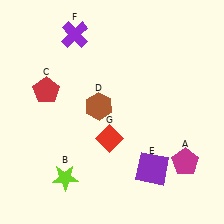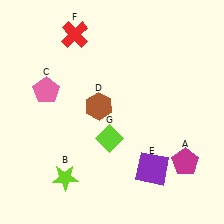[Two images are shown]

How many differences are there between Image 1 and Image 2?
There are 3 differences between the two images.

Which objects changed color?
C changed from red to pink. F changed from purple to red. G changed from red to lime.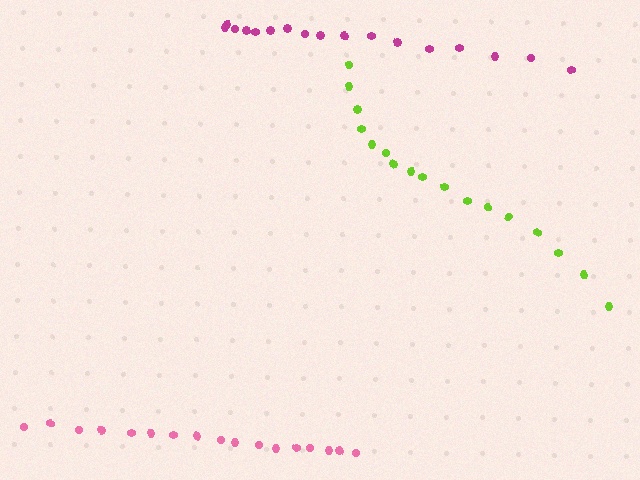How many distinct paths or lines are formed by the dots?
There are 3 distinct paths.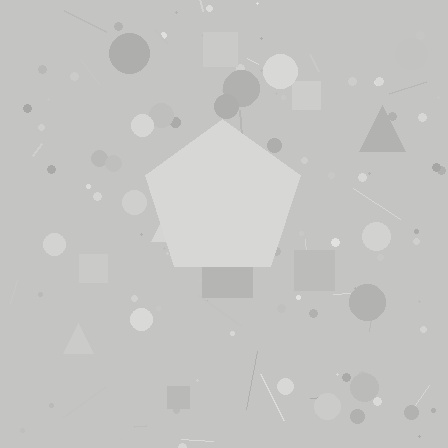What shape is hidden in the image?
A pentagon is hidden in the image.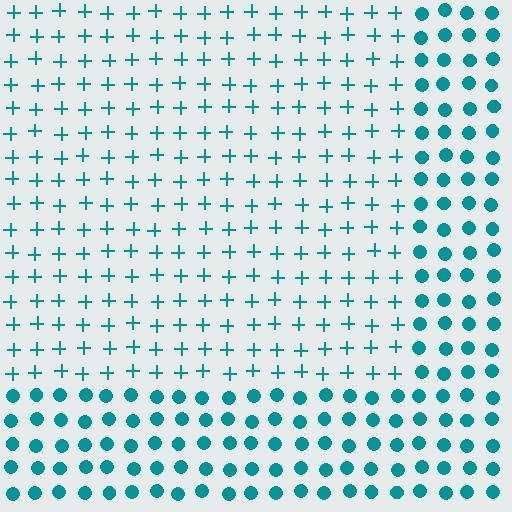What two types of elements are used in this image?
The image uses plus signs inside the rectangle region and circles outside it.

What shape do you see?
I see a rectangle.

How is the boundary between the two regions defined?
The boundary is defined by a change in element shape: plus signs inside vs. circles outside. All elements share the same color and spacing.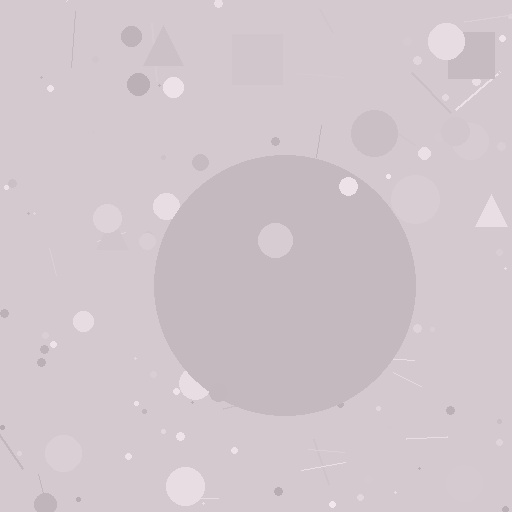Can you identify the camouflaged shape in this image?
The camouflaged shape is a circle.